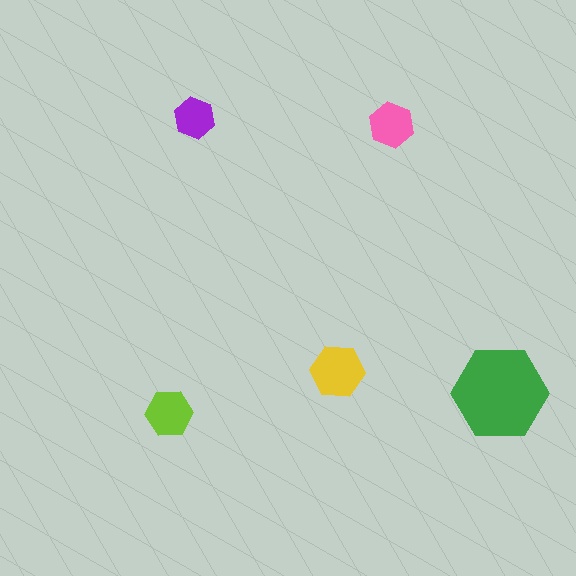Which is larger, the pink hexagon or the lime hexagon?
The lime one.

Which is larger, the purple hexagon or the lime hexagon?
The lime one.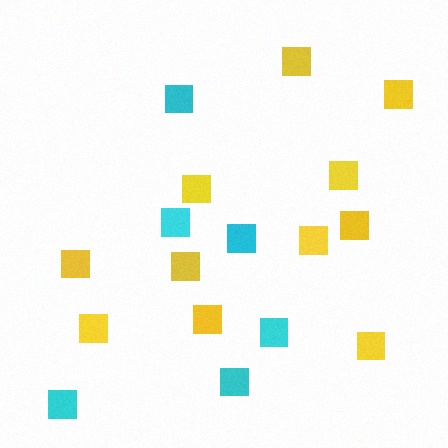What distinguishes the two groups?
There are 2 groups: one group of yellow squares (11) and one group of cyan squares (6).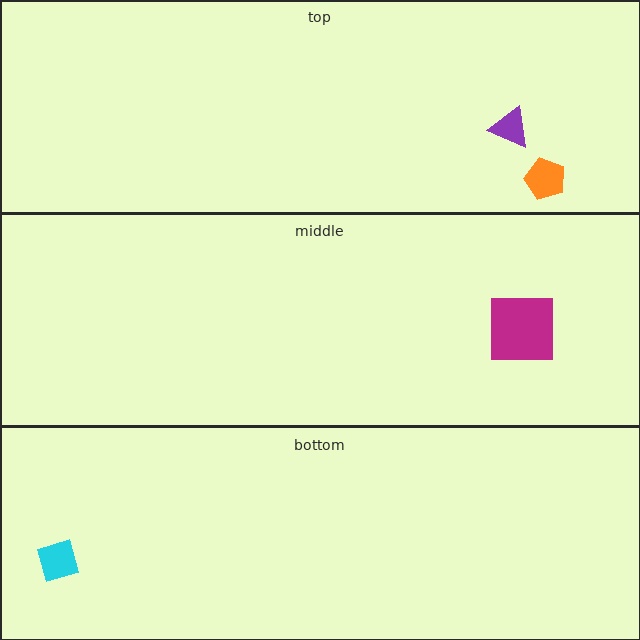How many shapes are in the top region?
2.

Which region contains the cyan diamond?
The bottom region.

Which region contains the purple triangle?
The top region.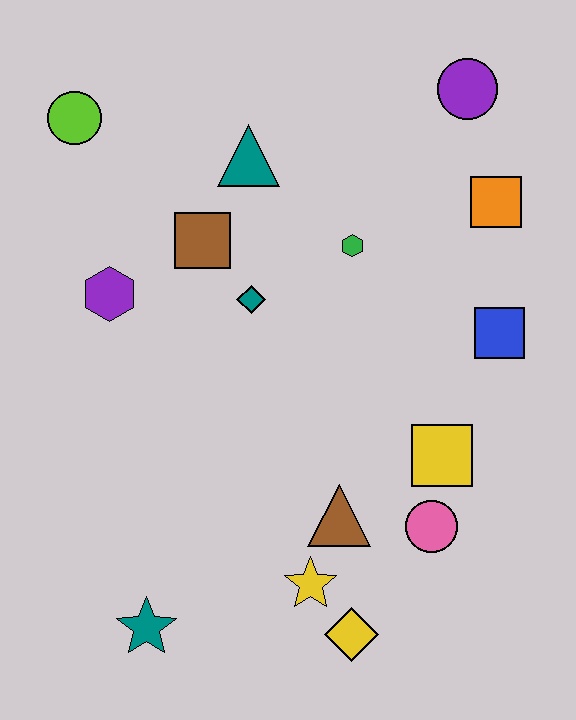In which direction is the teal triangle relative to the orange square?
The teal triangle is to the left of the orange square.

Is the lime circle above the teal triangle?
Yes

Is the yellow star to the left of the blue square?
Yes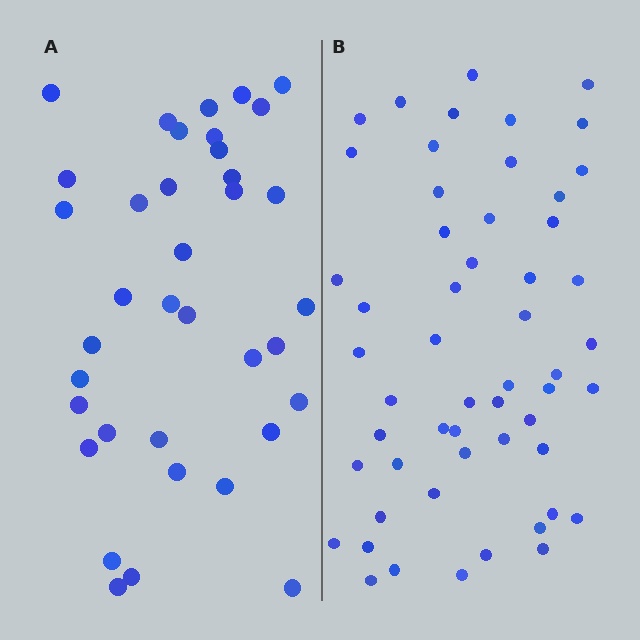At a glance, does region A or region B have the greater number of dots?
Region B (the right region) has more dots.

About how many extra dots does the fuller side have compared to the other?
Region B has approximately 15 more dots than region A.